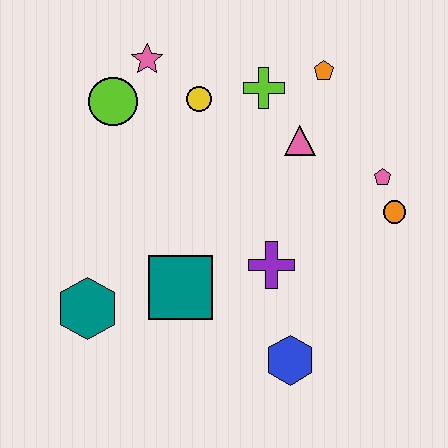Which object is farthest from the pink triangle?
The teal hexagon is farthest from the pink triangle.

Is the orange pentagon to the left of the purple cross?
No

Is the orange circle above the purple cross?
Yes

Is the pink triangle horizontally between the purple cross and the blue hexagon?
No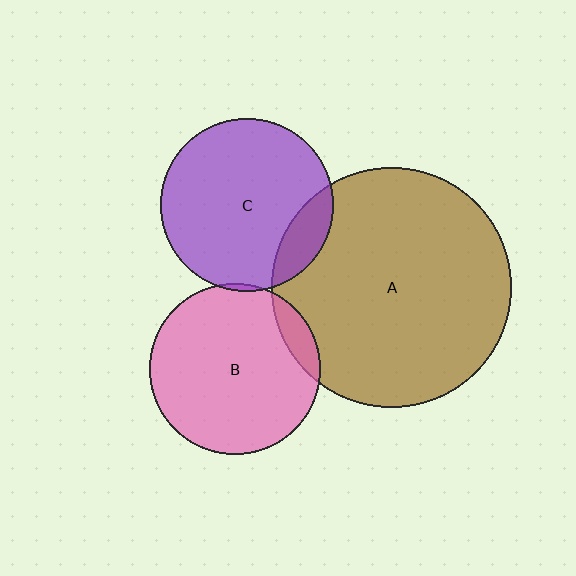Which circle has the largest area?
Circle A (brown).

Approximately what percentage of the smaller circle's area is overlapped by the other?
Approximately 5%.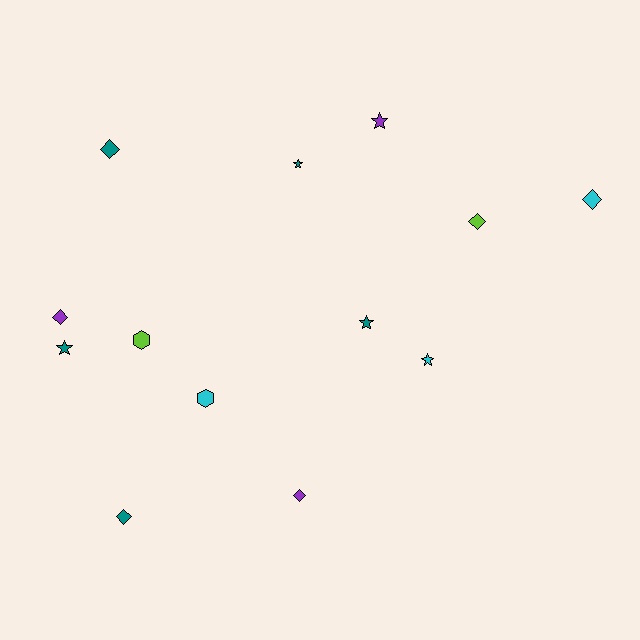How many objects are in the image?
There are 13 objects.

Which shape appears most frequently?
Diamond, with 6 objects.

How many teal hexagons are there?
There are no teal hexagons.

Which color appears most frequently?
Teal, with 5 objects.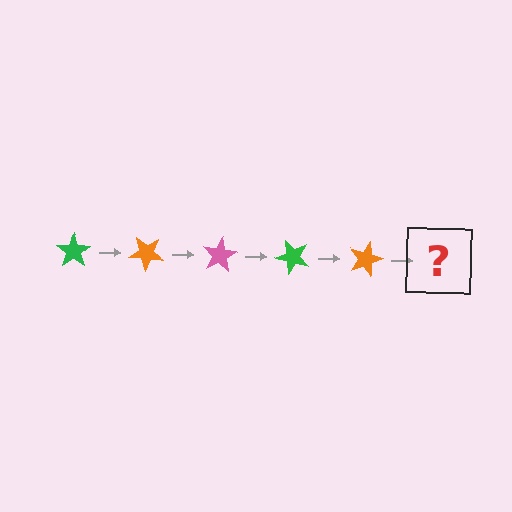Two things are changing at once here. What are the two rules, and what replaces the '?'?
The two rules are that it rotates 40 degrees each step and the color cycles through green, orange, and pink. The '?' should be a pink star, rotated 200 degrees from the start.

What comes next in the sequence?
The next element should be a pink star, rotated 200 degrees from the start.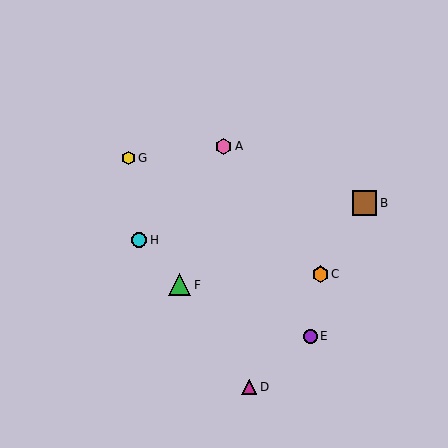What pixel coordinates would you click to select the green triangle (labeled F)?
Click at (180, 285) to select the green triangle F.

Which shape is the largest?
The brown square (labeled B) is the largest.